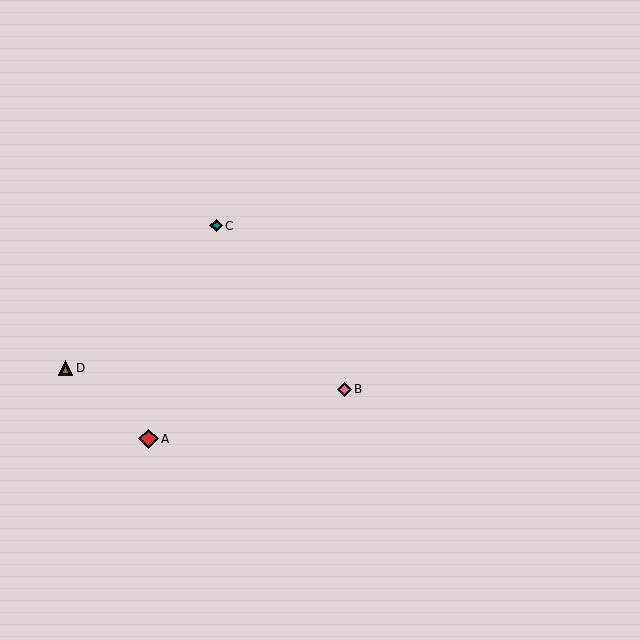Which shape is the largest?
The red diamond (labeled A) is the largest.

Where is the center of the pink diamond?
The center of the pink diamond is at (344, 389).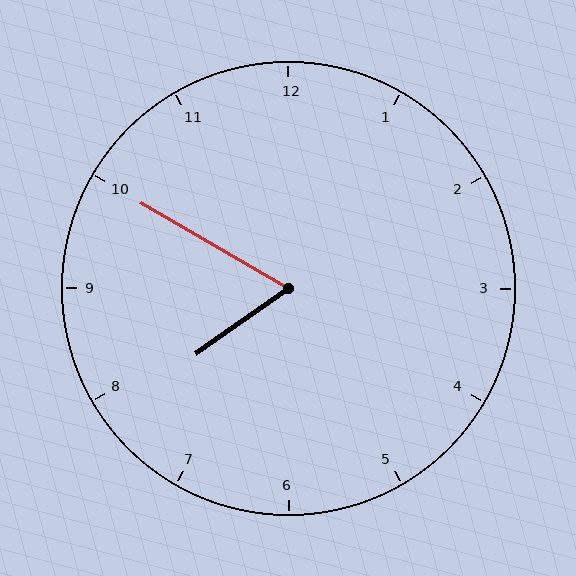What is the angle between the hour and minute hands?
Approximately 65 degrees.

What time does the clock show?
7:50.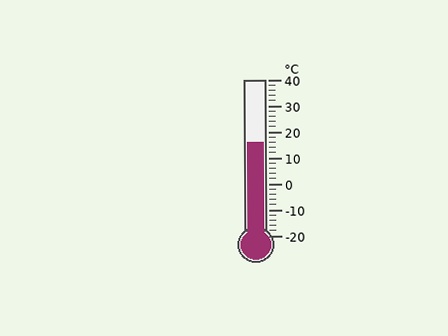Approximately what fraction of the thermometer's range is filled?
The thermometer is filled to approximately 60% of its range.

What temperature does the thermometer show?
The thermometer shows approximately 16°C.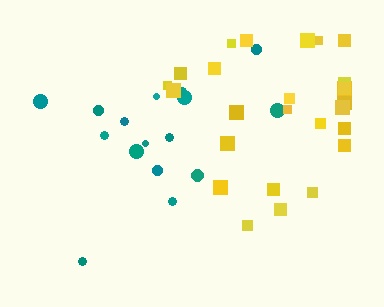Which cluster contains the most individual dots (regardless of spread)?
Yellow (27).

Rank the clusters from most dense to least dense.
yellow, teal.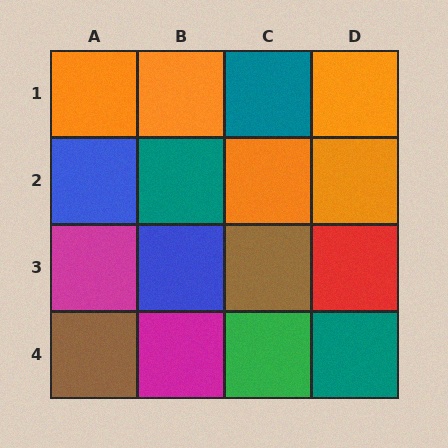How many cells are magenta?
2 cells are magenta.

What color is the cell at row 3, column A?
Magenta.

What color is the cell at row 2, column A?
Blue.